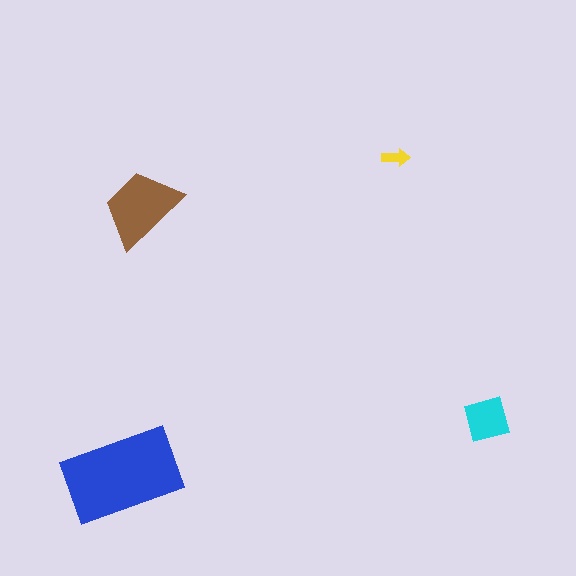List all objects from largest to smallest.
The blue rectangle, the brown trapezoid, the cyan square, the yellow arrow.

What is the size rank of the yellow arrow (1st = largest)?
4th.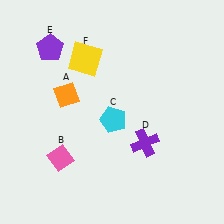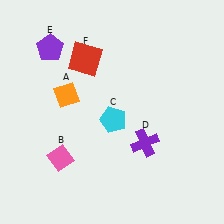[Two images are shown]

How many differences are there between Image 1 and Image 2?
There is 1 difference between the two images.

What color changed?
The square (F) changed from yellow in Image 1 to red in Image 2.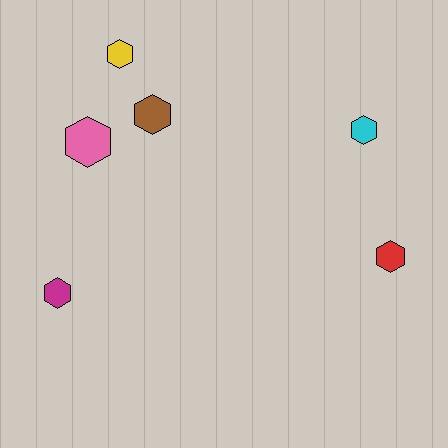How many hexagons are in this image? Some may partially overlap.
There are 6 hexagons.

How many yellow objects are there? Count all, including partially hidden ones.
There is 1 yellow object.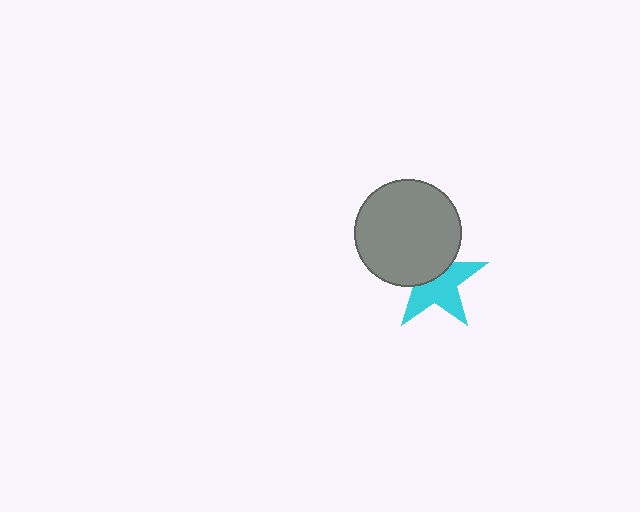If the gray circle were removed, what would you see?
You would see the complete cyan star.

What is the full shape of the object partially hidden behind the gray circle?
The partially hidden object is a cyan star.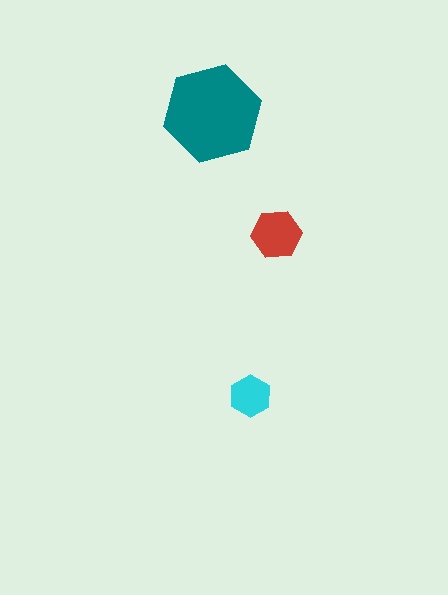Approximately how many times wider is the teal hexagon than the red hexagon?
About 2 times wider.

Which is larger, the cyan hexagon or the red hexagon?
The red one.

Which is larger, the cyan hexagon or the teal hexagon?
The teal one.